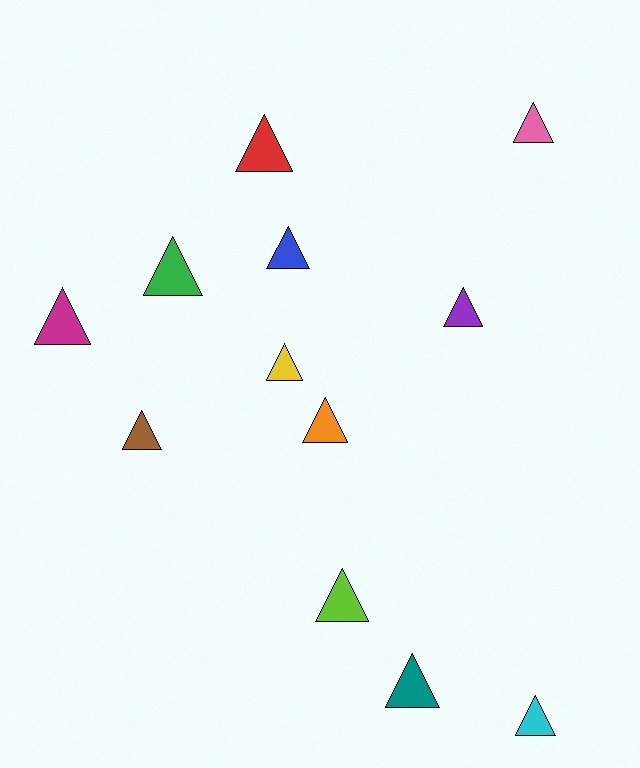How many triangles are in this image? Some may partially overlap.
There are 12 triangles.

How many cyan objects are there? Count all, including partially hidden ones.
There is 1 cyan object.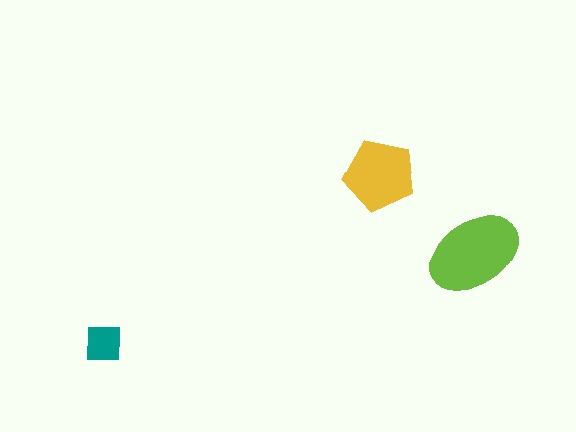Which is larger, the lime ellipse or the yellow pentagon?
The lime ellipse.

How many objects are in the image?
There are 3 objects in the image.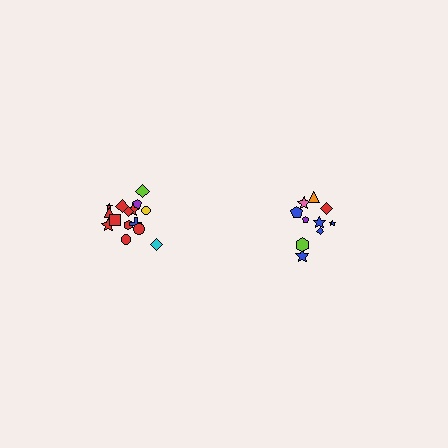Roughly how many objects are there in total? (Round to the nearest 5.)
Roughly 25 objects in total.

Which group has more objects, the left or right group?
The left group.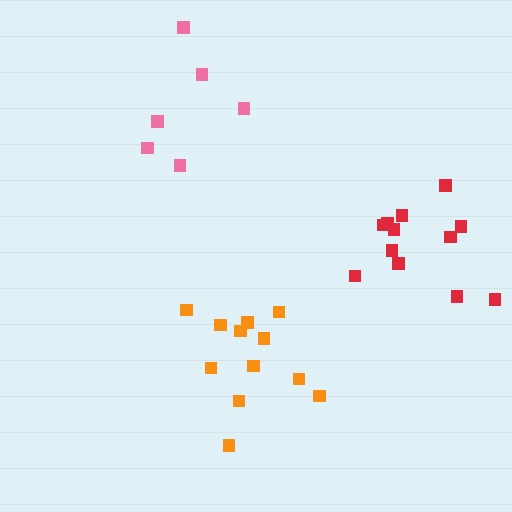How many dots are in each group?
Group 1: 12 dots, Group 2: 12 dots, Group 3: 6 dots (30 total).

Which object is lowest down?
The orange cluster is bottommost.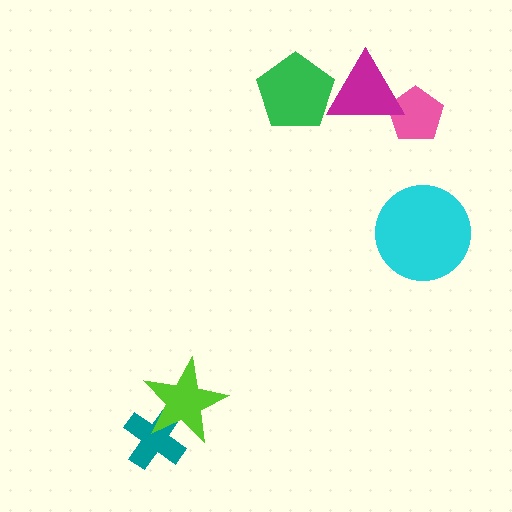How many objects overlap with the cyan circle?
0 objects overlap with the cyan circle.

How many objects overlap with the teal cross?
1 object overlaps with the teal cross.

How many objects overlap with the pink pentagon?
1 object overlaps with the pink pentagon.